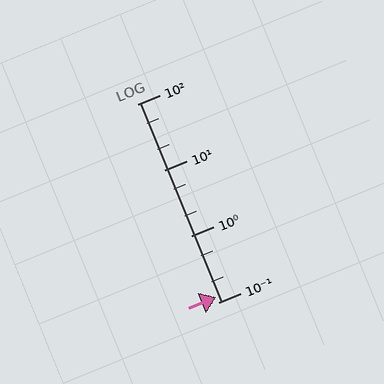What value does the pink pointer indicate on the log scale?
The pointer indicates approximately 0.12.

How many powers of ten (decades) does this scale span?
The scale spans 3 decades, from 0.1 to 100.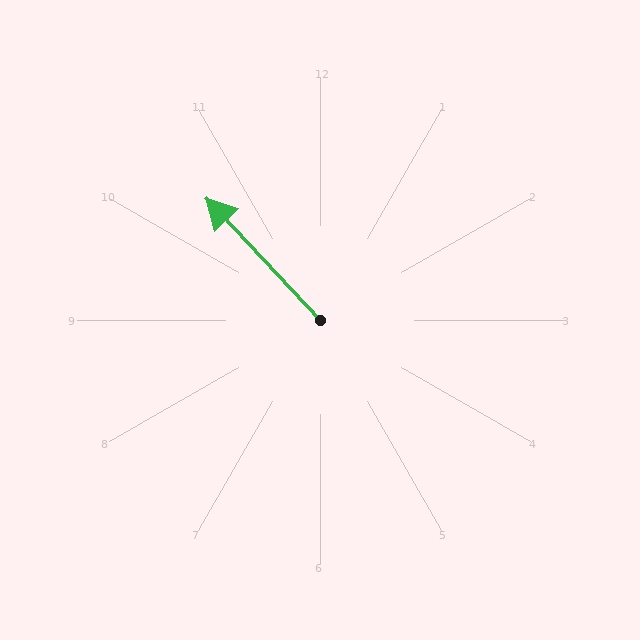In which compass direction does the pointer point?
Northwest.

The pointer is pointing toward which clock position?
Roughly 11 o'clock.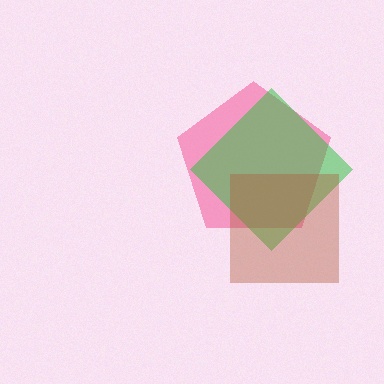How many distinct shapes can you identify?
There are 3 distinct shapes: a pink pentagon, a green diamond, a brown square.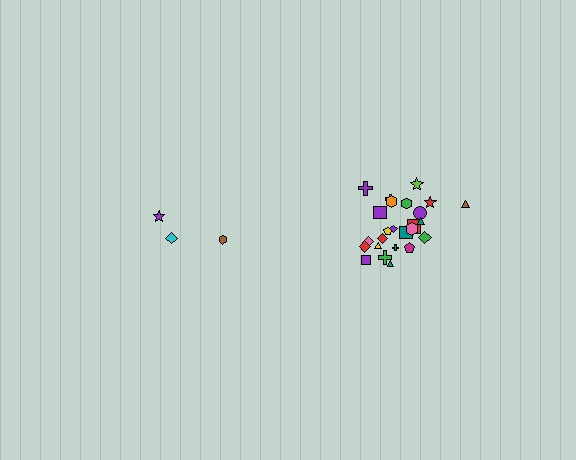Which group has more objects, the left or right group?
The right group.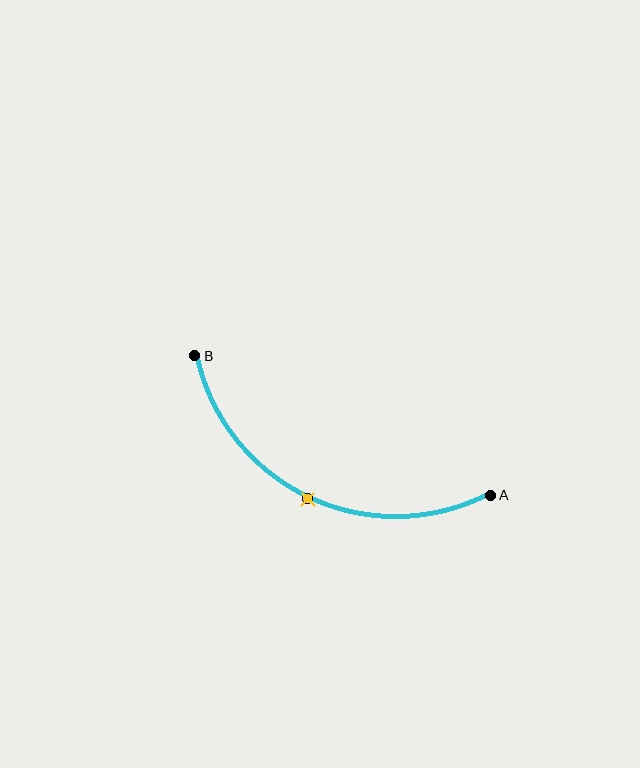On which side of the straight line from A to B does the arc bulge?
The arc bulges below the straight line connecting A and B.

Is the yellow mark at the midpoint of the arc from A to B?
Yes. The yellow mark lies on the arc at equal arc-length from both A and B — it is the arc midpoint.